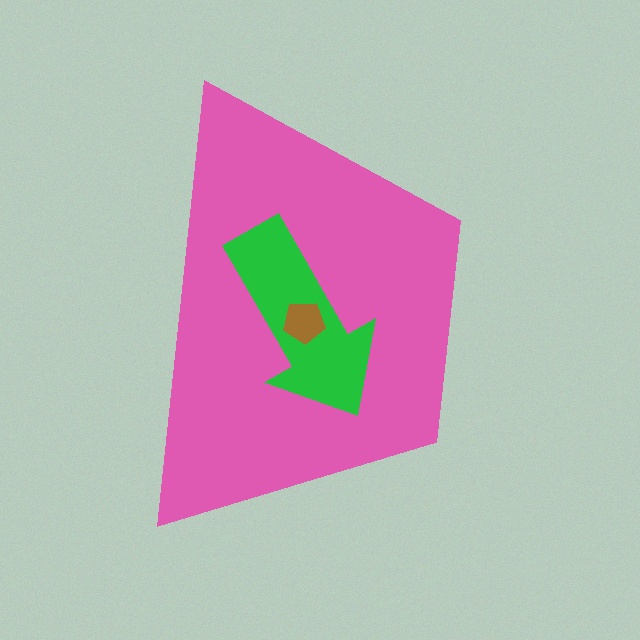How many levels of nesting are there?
3.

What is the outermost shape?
The pink trapezoid.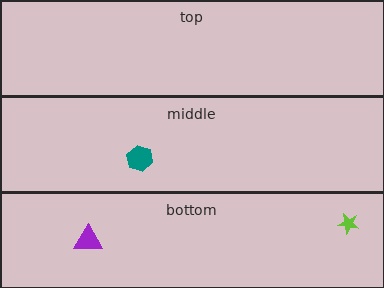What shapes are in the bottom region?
The lime star, the purple triangle.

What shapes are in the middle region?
The teal hexagon.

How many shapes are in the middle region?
1.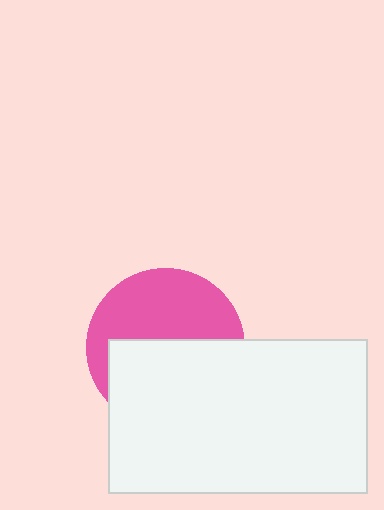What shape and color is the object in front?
The object in front is a white rectangle.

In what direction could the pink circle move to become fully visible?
The pink circle could move up. That would shift it out from behind the white rectangle entirely.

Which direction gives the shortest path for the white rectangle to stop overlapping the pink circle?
Moving down gives the shortest separation.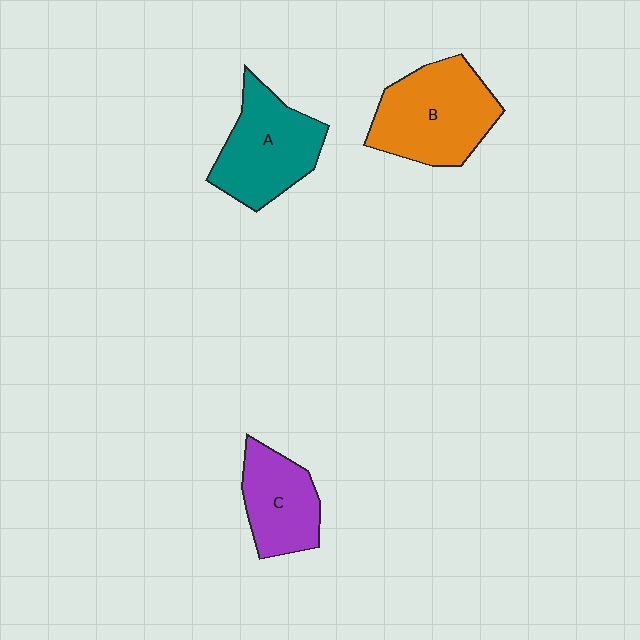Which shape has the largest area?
Shape B (orange).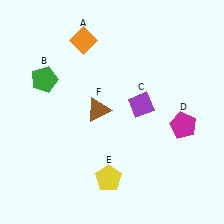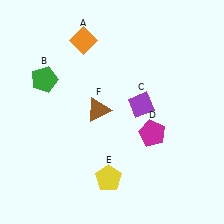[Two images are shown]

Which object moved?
The magenta pentagon (D) moved left.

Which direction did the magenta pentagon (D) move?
The magenta pentagon (D) moved left.